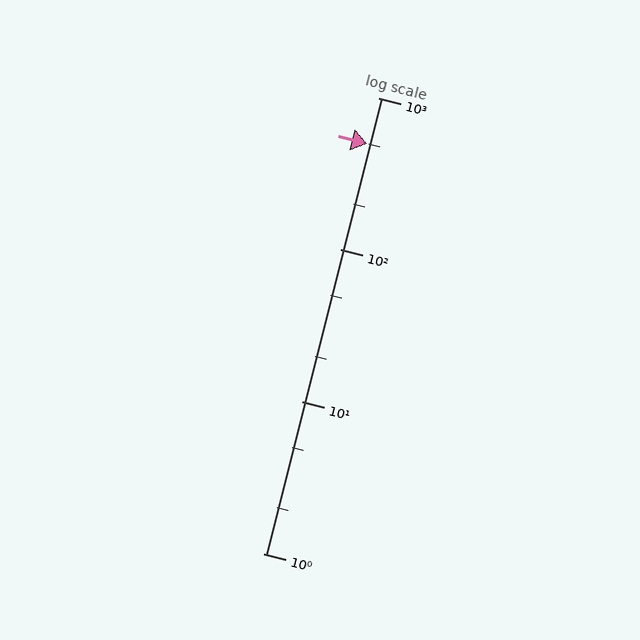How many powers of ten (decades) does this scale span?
The scale spans 3 decades, from 1 to 1000.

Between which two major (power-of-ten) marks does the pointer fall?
The pointer is between 100 and 1000.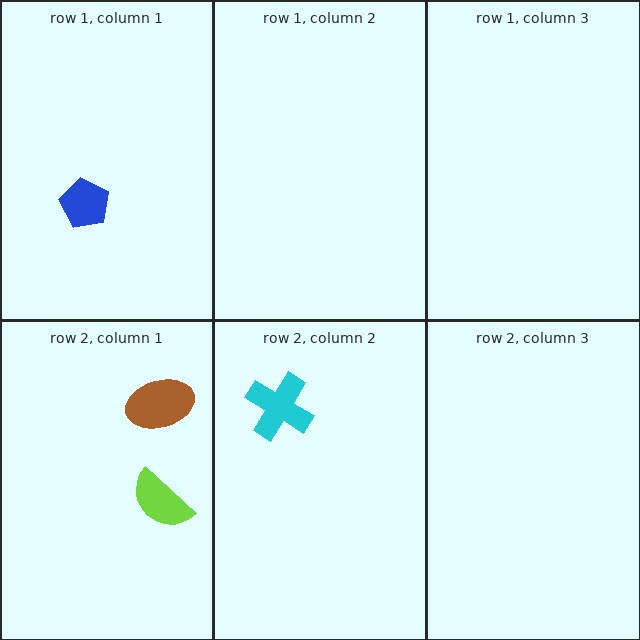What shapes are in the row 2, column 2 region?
The cyan cross.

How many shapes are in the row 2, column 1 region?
2.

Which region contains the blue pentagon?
The row 1, column 1 region.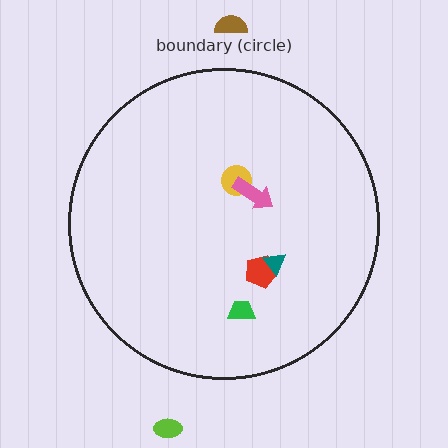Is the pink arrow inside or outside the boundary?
Inside.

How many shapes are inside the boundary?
5 inside, 2 outside.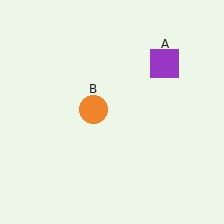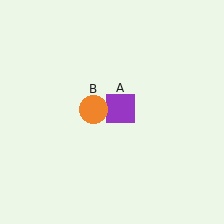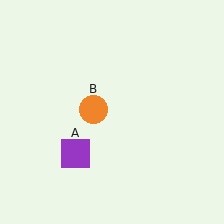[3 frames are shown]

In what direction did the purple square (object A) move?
The purple square (object A) moved down and to the left.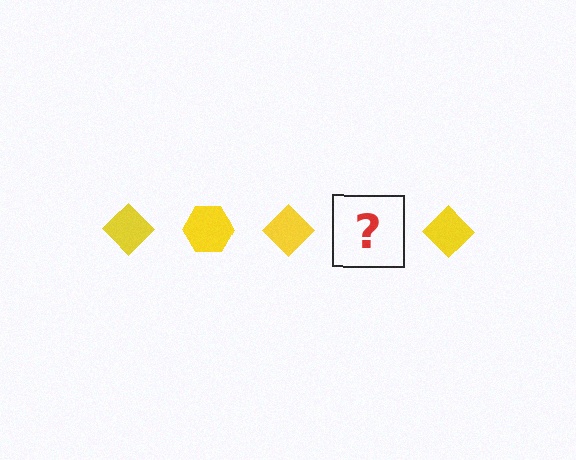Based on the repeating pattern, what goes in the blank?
The blank should be a yellow hexagon.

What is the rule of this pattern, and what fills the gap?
The rule is that the pattern cycles through diamond, hexagon shapes in yellow. The gap should be filled with a yellow hexagon.